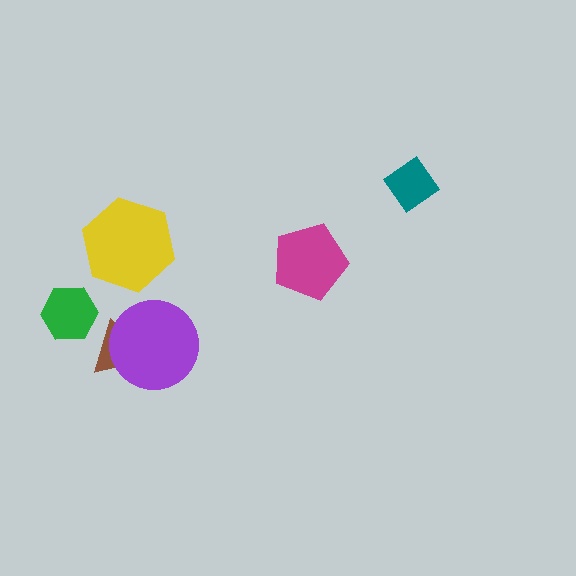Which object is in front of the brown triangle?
The purple circle is in front of the brown triangle.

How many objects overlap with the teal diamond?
0 objects overlap with the teal diamond.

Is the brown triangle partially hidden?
Yes, it is partially covered by another shape.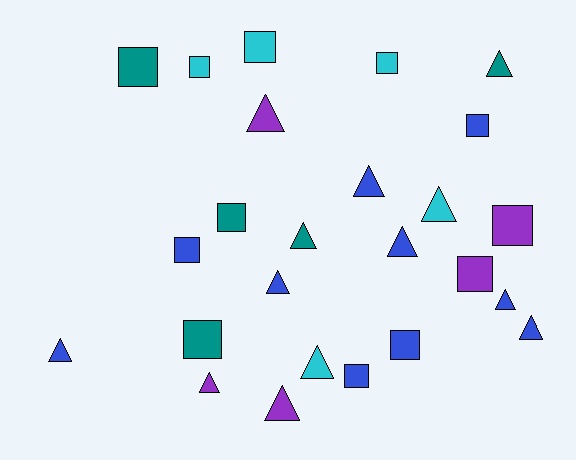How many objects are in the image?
There are 25 objects.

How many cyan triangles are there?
There are 2 cyan triangles.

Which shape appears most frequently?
Triangle, with 13 objects.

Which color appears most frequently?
Blue, with 10 objects.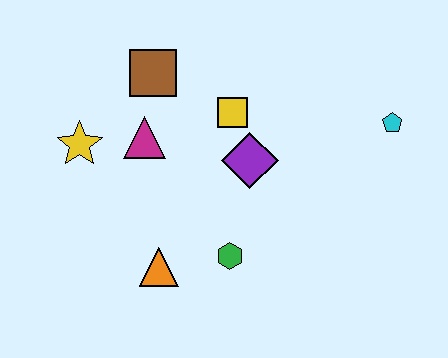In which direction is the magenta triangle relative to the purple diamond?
The magenta triangle is to the left of the purple diamond.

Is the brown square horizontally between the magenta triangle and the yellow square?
Yes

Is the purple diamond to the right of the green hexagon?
Yes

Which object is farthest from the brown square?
The cyan pentagon is farthest from the brown square.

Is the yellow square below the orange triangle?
No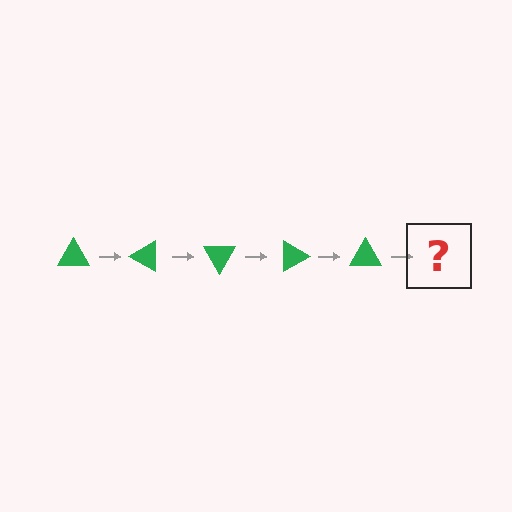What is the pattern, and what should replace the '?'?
The pattern is that the triangle rotates 30 degrees each step. The '?' should be a green triangle rotated 150 degrees.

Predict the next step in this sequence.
The next step is a green triangle rotated 150 degrees.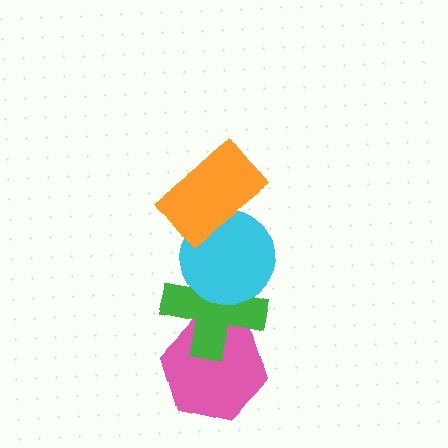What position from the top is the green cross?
The green cross is 3rd from the top.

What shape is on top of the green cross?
The cyan circle is on top of the green cross.